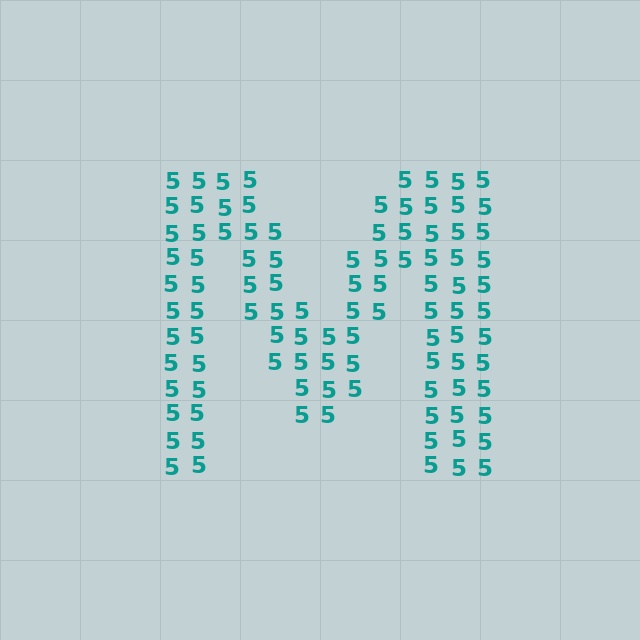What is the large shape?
The large shape is the letter M.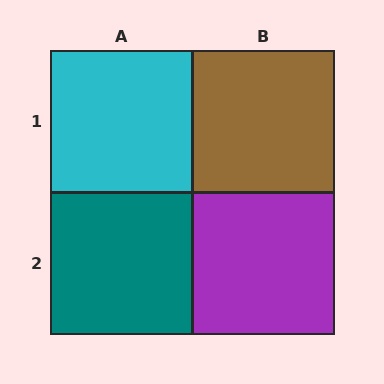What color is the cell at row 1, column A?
Cyan.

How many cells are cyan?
1 cell is cyan.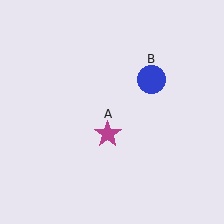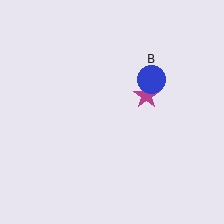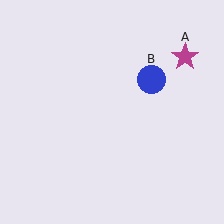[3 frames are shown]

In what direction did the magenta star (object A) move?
The magenta star (object A) moved up and to the right.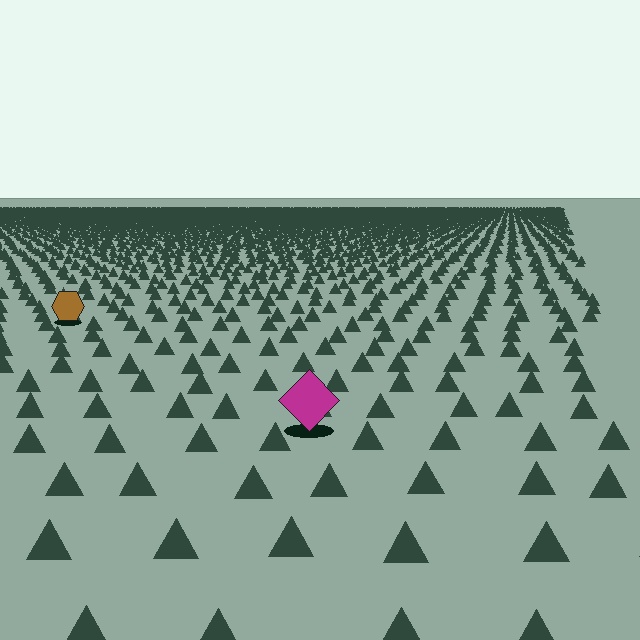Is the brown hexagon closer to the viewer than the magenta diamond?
No. The magenta diamond is closer — you can tell from the texture gradient: the ground texture is coarser near it.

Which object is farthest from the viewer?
The brown hexagon is farthest from the viewer. It appears smaller and the ground texture around it is denser.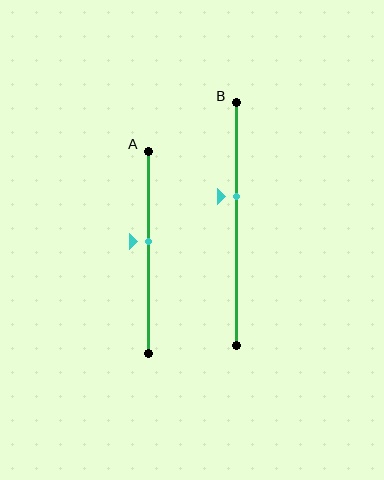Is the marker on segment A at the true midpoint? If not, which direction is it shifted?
No, the marker on segment A is shifted upward by about 5% of the segment length.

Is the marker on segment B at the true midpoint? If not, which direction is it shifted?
No, the marker on segment B is shifted upward by about 12% of the segment length.